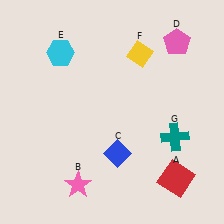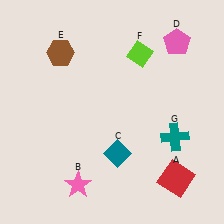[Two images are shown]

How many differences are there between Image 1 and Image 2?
There are 3 differences between the two images.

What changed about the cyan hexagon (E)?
In Image 1, E is cyan. In Image 2, it changed to brown.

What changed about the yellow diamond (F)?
In Image 1, F is yellow. In Image 2, it changed to lime.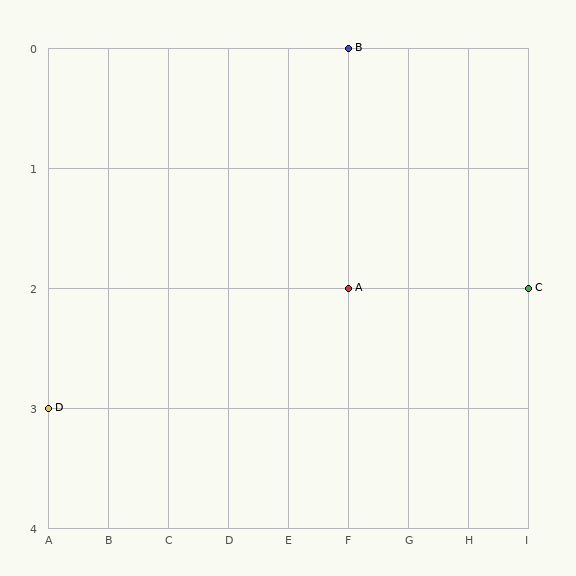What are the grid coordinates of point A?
Point A is at grid coordinates (F, 2).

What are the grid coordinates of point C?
Point C is at grid coordinates (I, 2).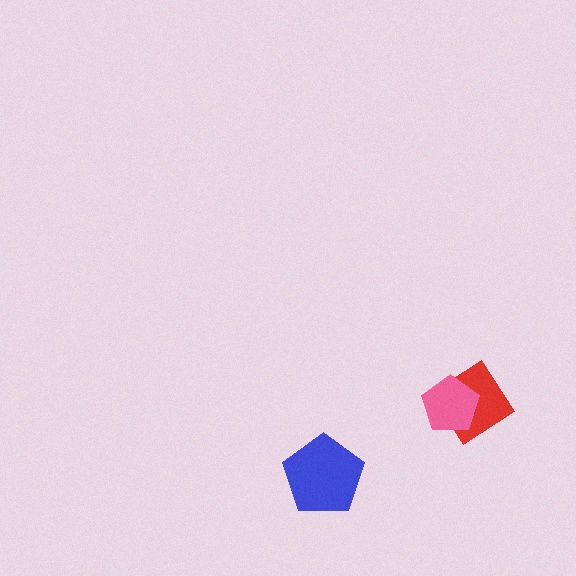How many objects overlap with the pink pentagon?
1 object overlaps with the pink pentagon.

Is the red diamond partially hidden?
Yes, it is partially covered by another shape.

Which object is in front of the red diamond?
The pink pentagon is in front of the red diamond.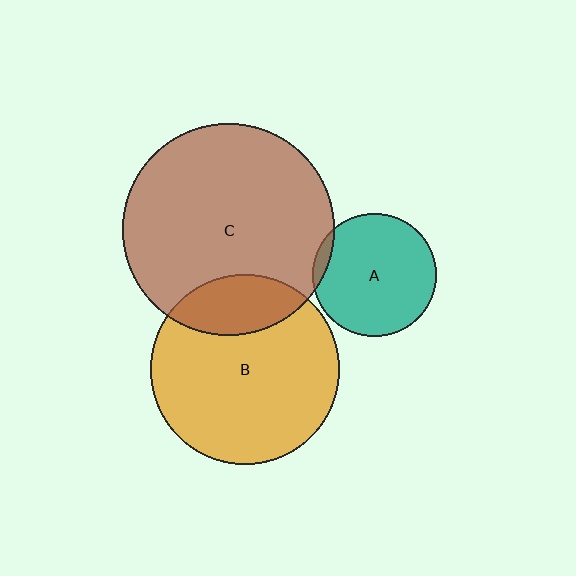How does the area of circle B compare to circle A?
Approximately 2.4 times.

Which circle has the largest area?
Circle C (brown).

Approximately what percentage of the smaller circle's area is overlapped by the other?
Approximately 5%.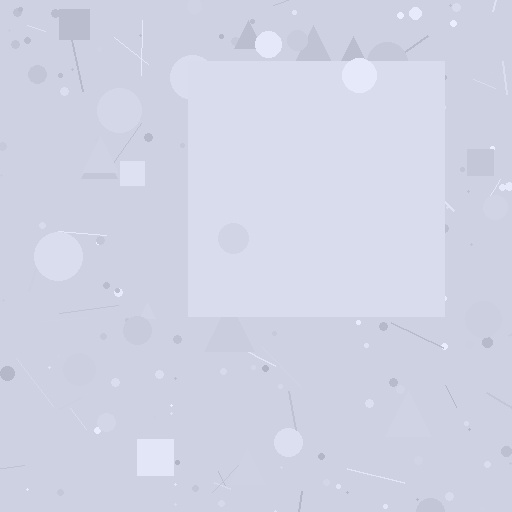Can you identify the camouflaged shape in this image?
The camouflaged shape is a square.